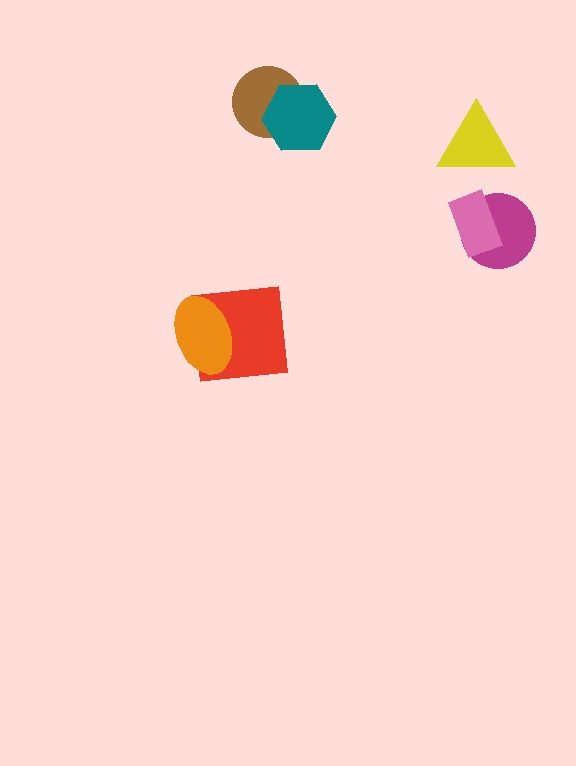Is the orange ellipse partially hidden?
No, no other shape covers it.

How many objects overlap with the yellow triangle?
0 objects overlap with the yellow triangle.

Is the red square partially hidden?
Yes, it is partially covered by another shape.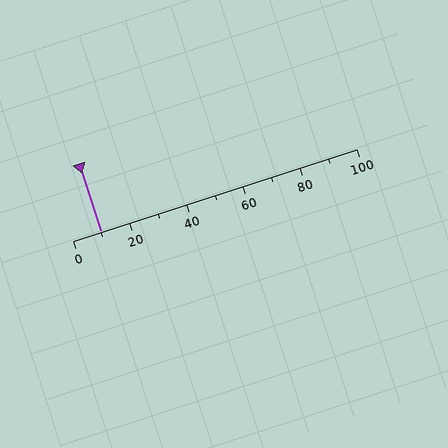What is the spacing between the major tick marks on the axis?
The major ticks are spaced 20 apart.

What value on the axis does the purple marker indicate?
The marker indicates approximately 10.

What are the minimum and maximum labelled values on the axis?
The axis runs from 0 to 100.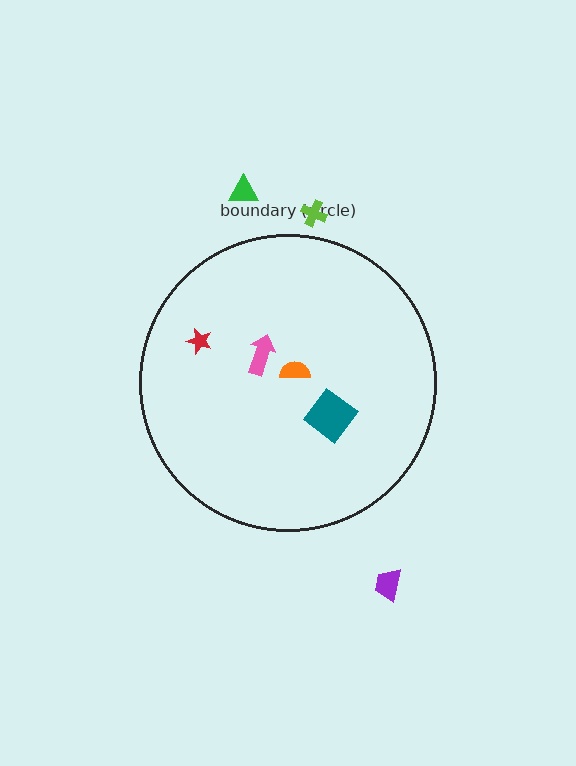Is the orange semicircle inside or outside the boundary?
Inside.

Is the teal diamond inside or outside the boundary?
Inside.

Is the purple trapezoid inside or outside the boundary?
Outside.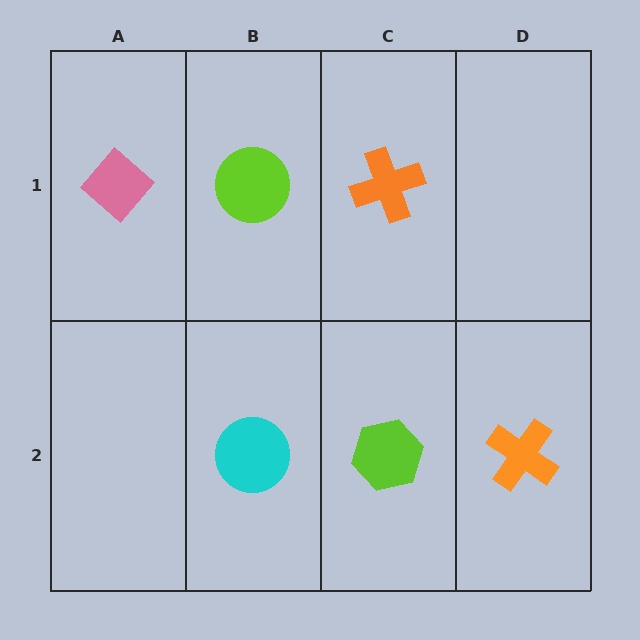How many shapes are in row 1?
3 shapes.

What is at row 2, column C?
A lime hexagon.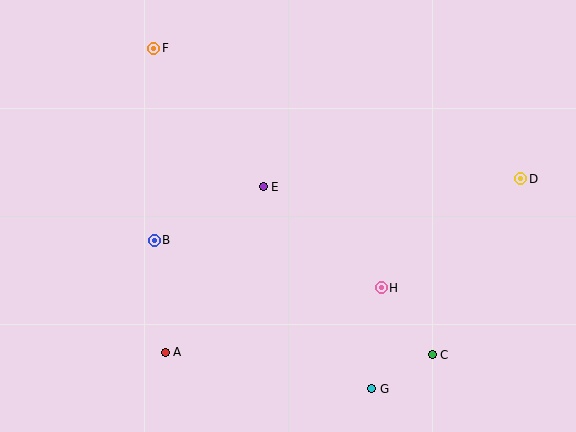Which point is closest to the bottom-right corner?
Point C is closest to the bottom-right corner.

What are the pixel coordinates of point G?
Point G is at (372, 389).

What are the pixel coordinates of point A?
Point A is at (165, 352).